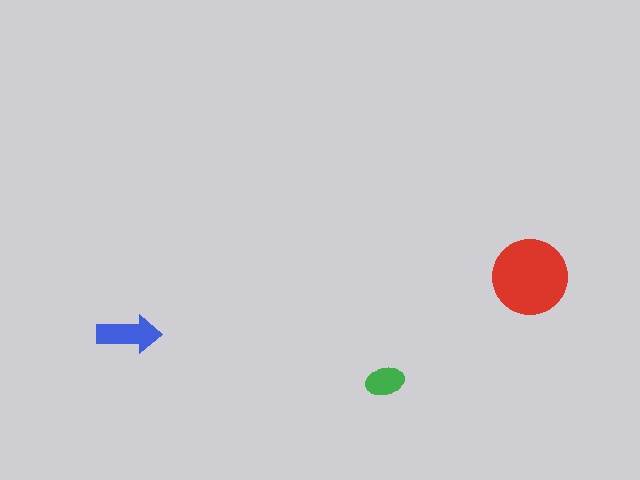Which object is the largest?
The red circle.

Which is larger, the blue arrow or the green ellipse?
The blue arrow.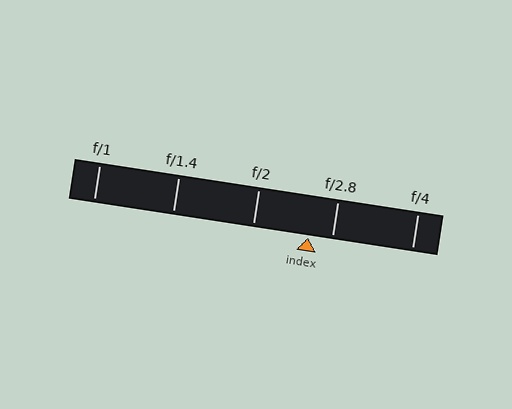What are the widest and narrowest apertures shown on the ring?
The widest aperture shown is f/1 and the narrowest is f/4.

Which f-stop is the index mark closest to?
The index mark is closest to f/2.8.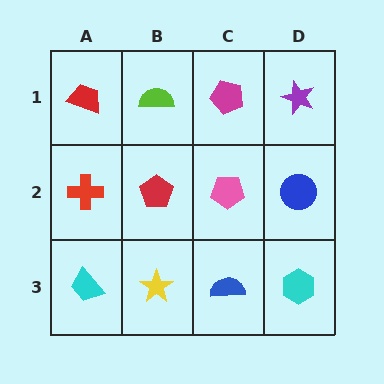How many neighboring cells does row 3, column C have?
3.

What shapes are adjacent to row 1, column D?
A blue circle (row 2, column D), a magenta pentagon (row 1, column C).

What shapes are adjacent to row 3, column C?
A pink pentagon (row 2, column C), a yellow star (row 3, column B), a cyan hexagon (row 3, column D).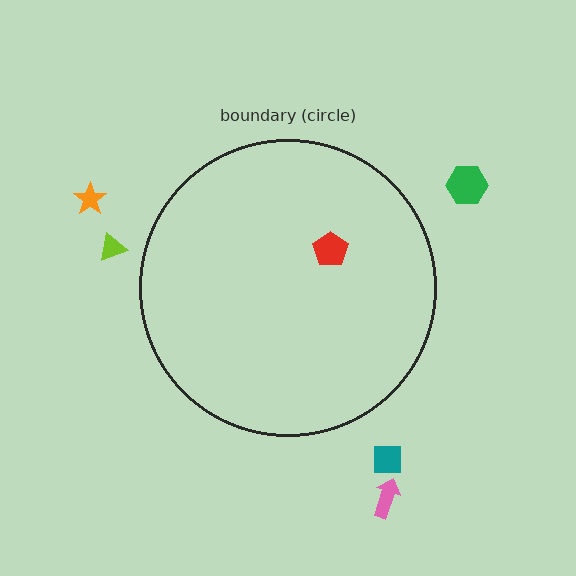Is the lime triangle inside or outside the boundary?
Outside.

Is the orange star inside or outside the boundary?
Outside.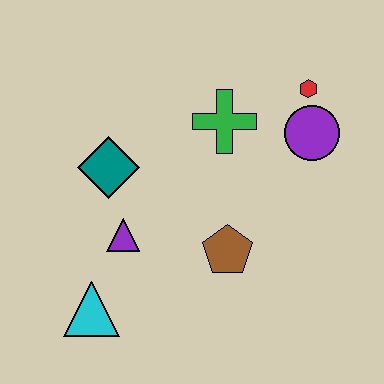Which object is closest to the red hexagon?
The purple circle is closest to the red hexagon.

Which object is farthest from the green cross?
The cyan triangle is farthest from the green cross.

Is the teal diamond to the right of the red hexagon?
No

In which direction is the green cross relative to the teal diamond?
The green cross is to the right of the teal diamond.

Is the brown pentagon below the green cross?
Yes